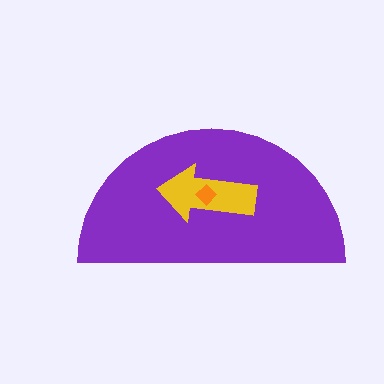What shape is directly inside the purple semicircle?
The yellow arrow.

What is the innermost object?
The orange diamond.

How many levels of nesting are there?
3.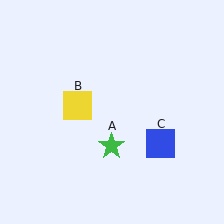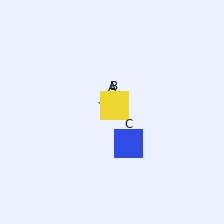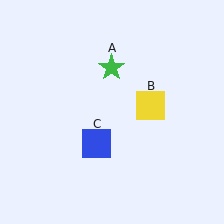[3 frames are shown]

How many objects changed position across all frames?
3 objects changed position: green star (object A), yellow square (object B), blue square (object C).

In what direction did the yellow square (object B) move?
The yellow square (object B) moved right.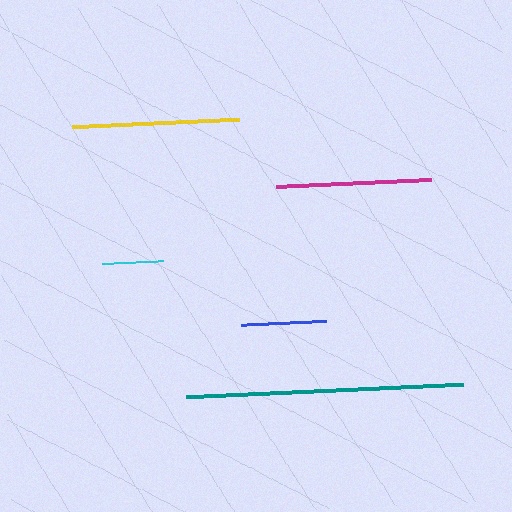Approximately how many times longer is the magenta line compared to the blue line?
The magenta line is approximately 1.8 times the length of the blue line.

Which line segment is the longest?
The teal line is the longest at approximately 277 pixels.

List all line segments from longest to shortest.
From longest to shortest: teal, yellow, magenta, blue, cyan.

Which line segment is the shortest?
The cyan line is the shortest at approximately 61 pixels.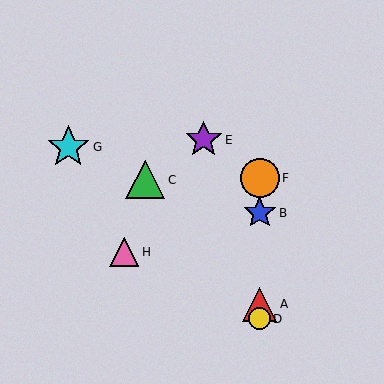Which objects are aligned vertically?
Objects A, B, D, F are aligned vertically.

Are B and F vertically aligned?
Yes, both are at x≈260.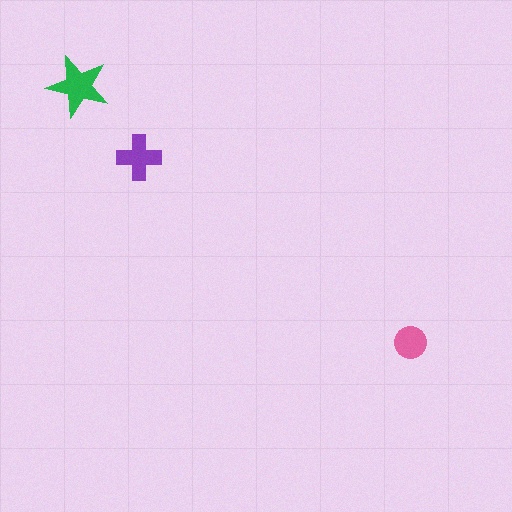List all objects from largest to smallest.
The green star, the purple cross, the pink circle.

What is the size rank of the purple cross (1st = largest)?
2nd.